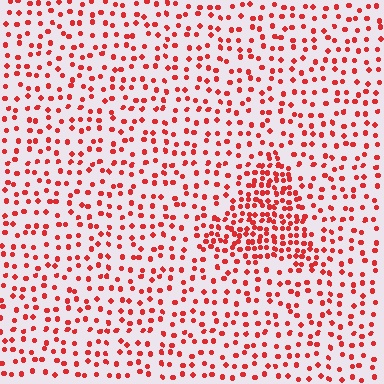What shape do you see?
I see a triangle.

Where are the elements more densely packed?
The elements are more densely packed inside the triangle boundary.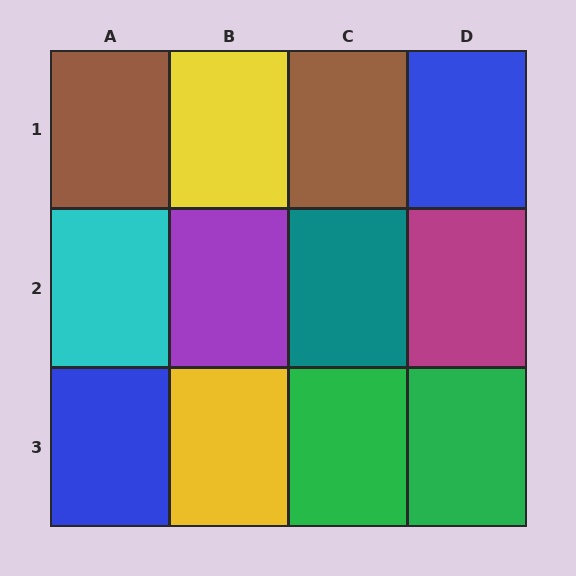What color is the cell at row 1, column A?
Brown.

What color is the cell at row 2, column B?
Purple.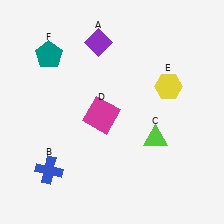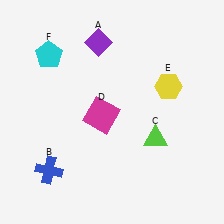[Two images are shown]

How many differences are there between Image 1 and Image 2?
There is 1 difference between the two images.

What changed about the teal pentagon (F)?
In Image 1, F is teal. In Image 2, it changed to cyan.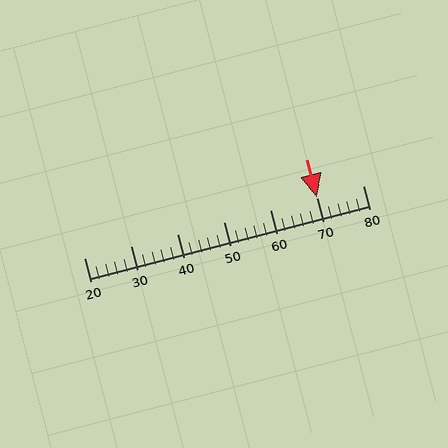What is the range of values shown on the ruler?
The ruler shows values from 20 to 80.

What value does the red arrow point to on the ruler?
The red arrow points to approximately 70.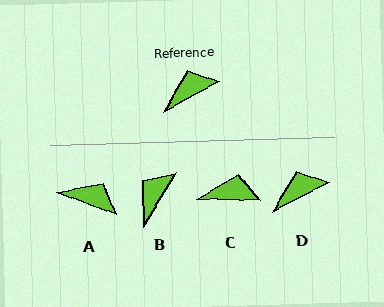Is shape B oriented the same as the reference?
No, it is off by about 31 degrees.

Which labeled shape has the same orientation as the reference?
D.